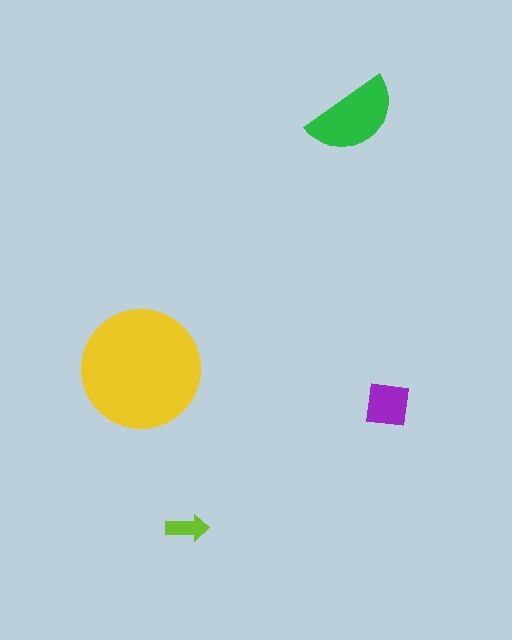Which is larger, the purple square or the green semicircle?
The green semicircle.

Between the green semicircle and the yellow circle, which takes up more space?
The yellow circle.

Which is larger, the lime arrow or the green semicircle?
The green semicircle.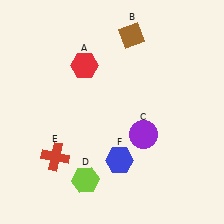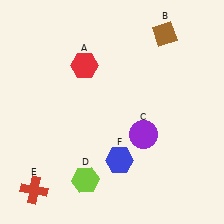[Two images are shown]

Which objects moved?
The objects that moved are: the brown diamond (B), the red cross (E).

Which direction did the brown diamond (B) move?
The brown diamond (B) moved right.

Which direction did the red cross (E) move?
The red cross (E) moved down.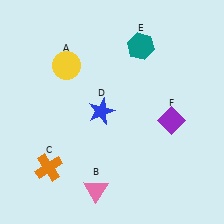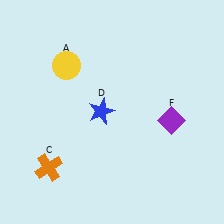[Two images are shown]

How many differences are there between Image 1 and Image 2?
There are 2 differences between the two images.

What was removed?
The teal hexagon (E), the pink triangle (B) were removed in Image 2.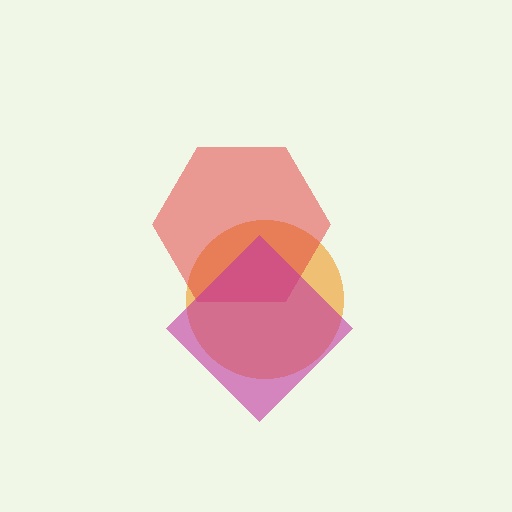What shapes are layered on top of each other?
The layered shapes are: an orange circle, a red hexagon, a magenta diamond.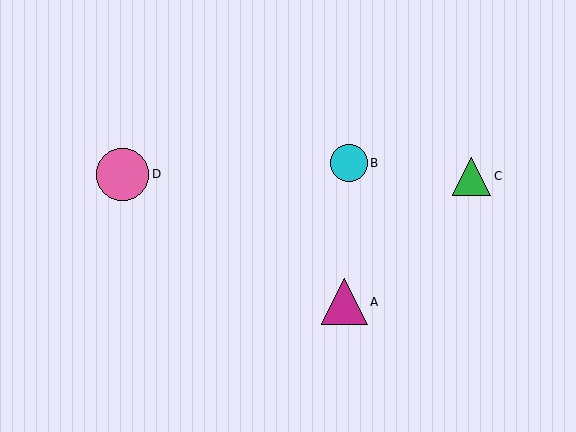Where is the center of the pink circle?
The center of the pink circle is at (123, 175).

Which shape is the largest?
The pink circle (labeled D) is the largest.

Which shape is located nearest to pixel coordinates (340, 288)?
The magenta triangle (labeled A) at (345, 302) is nearest to that location.